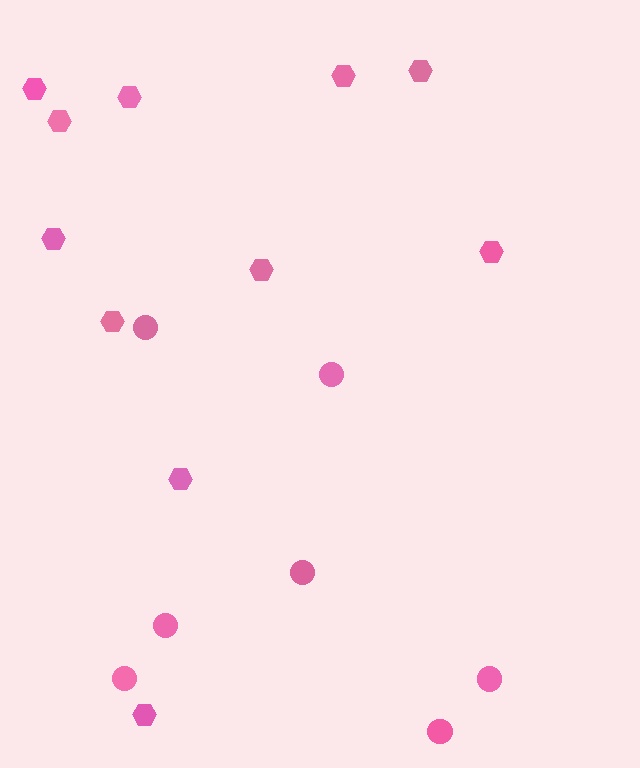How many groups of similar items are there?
There are 2 groups: one group of hexagons (11) and one group of circles (7).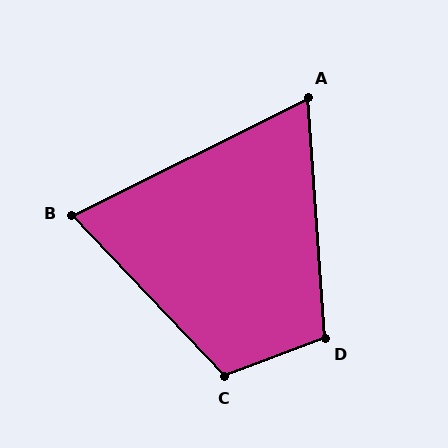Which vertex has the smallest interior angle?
A, at approximately 67 degrees.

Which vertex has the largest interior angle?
C, at approximately 113 degrees.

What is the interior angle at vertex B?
Approximately 73 degrees (acute).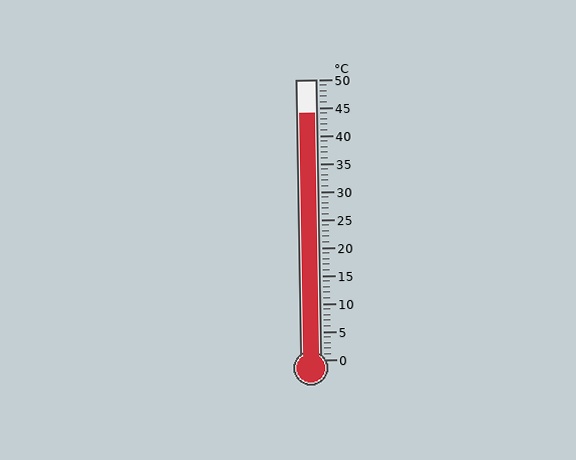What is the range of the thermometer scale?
The thermometer scale ranges from 0°C to 50°C.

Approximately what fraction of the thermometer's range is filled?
The thermometer is filled to approximately 90% of its range.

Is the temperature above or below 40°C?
The temperature is above 40°C.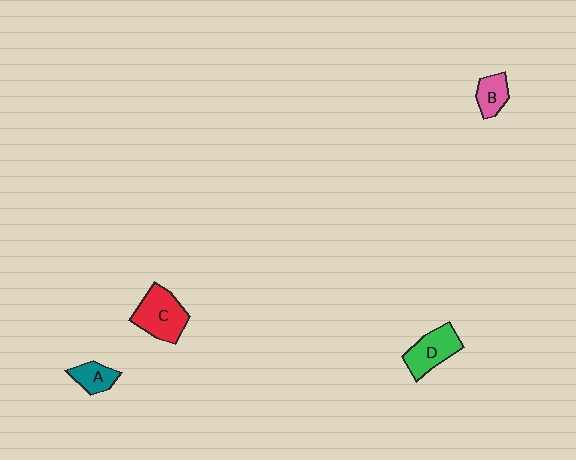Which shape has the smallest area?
Shape A (teal).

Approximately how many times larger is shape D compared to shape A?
Approximately 1.7 times.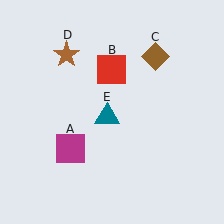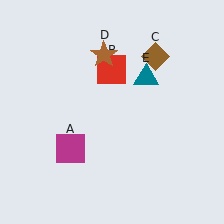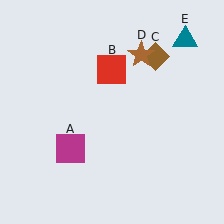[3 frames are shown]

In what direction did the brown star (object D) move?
The brown star (object D) moved right.